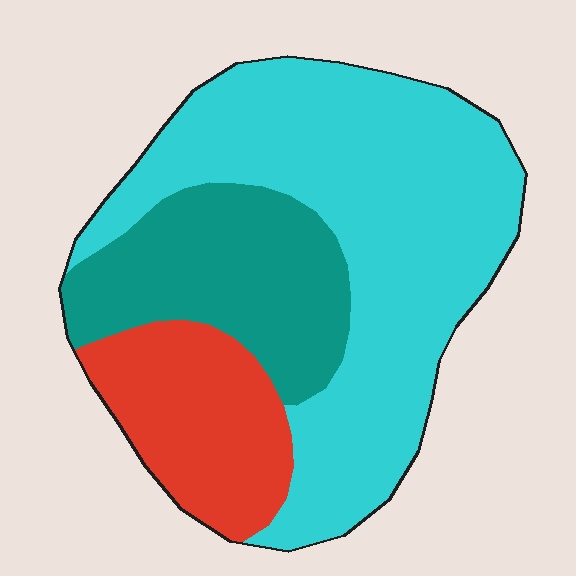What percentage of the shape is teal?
Teal covers roughly 25% of the shape.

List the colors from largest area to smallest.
From largest to smallest: cyan, teal, red.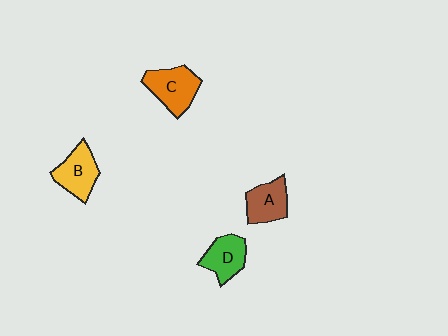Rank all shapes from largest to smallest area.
From largest to smallest: C (orange), B (yellow), A (brown), D (green).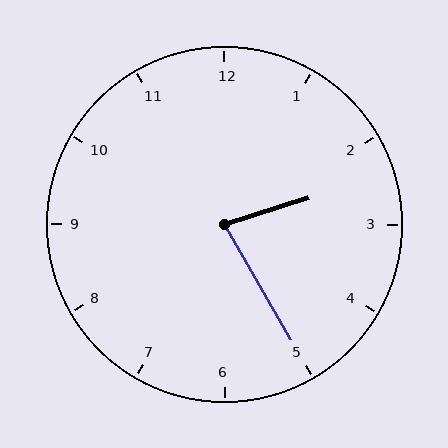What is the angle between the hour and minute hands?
Approximately 78 degrees.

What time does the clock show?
2:25.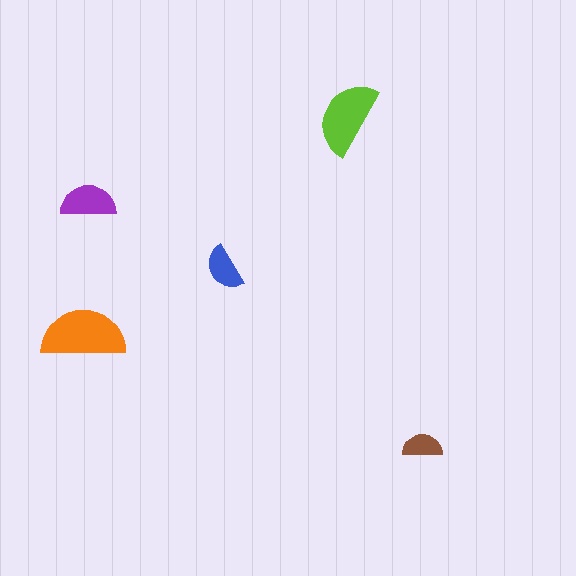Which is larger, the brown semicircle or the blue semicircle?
The blue one.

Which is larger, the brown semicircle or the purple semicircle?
The purple one.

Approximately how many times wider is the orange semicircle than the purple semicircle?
About 1.5 times wider.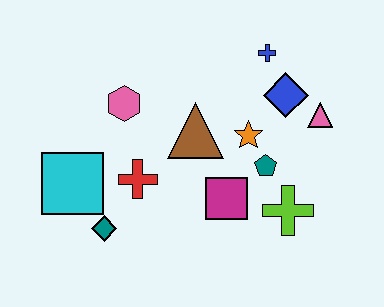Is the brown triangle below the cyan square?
No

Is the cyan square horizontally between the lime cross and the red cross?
No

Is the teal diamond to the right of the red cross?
No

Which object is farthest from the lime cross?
The cyan square is farthest from the lime cross.